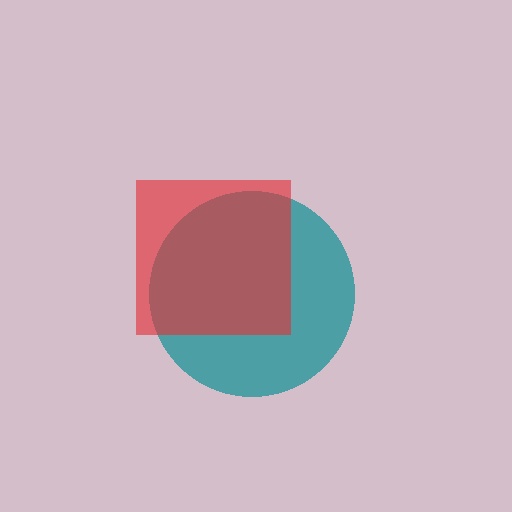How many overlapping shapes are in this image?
There are 2 overlapping shapes in the image.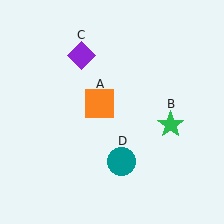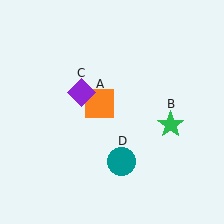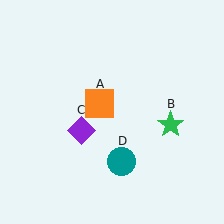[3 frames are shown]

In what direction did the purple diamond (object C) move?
The purple diamond (object C) moved down.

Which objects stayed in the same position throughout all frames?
Orange square (object A) and green star (object B) and teal circle (object D) remained stationary.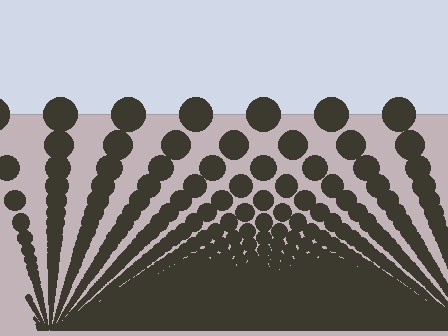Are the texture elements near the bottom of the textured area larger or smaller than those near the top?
Smaller. The gradient is inverted — elements near the bottom are smaller and denser.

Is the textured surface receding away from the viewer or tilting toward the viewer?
The surface appears to tilt toward the viewer. Texture elements get larger and sparser toward the top.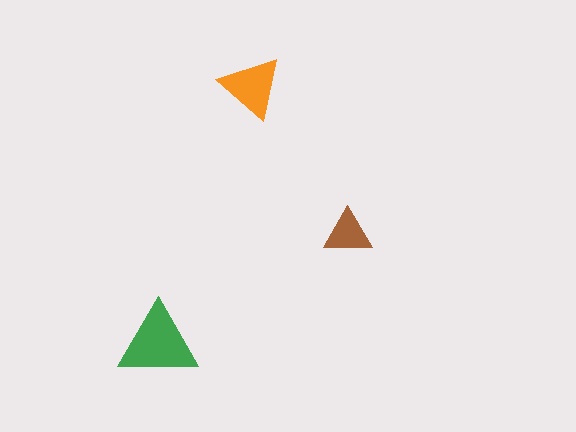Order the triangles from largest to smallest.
the green one, the orange one, the brown one.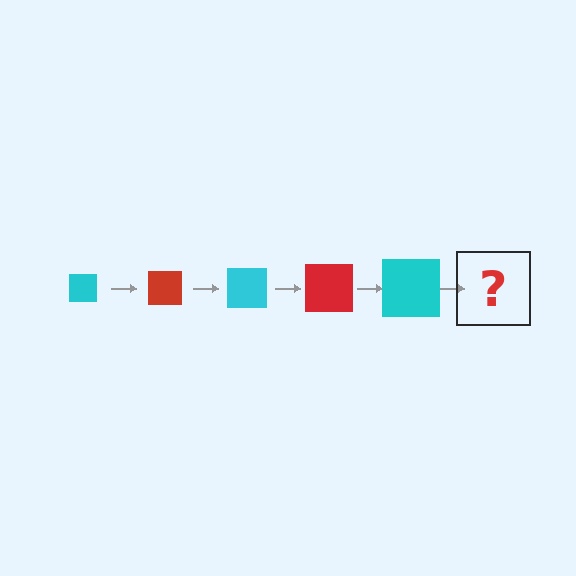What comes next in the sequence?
The next element should be a red square, larger than the previous one.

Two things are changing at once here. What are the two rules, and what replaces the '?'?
The two rules are that the square grows larger each step and the color cycles through cyan and red. The '?' should be a red square, larger than the previous one.